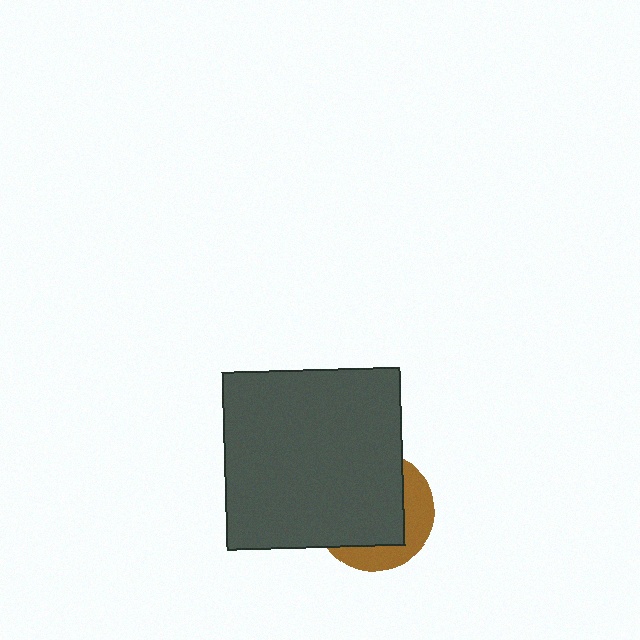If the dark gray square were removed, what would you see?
You would see the complete brown circle.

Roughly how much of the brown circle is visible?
A small part of it is visible (roughly 33%).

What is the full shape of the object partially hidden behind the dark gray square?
The partially hidden object is a brown circle.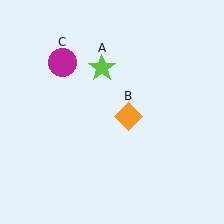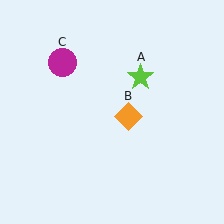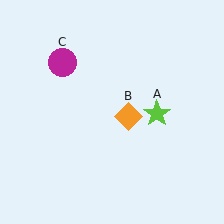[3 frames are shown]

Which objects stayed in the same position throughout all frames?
Orange diamond (object B) and magenta circle (object C) remained stationary.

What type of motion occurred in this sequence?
The lime star (object A) rotated clockwise around the center of the scene.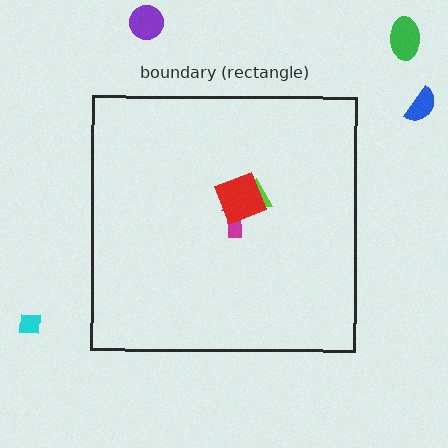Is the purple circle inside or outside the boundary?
Outside.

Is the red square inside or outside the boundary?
Inside.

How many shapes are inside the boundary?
3 inside, 4 outside.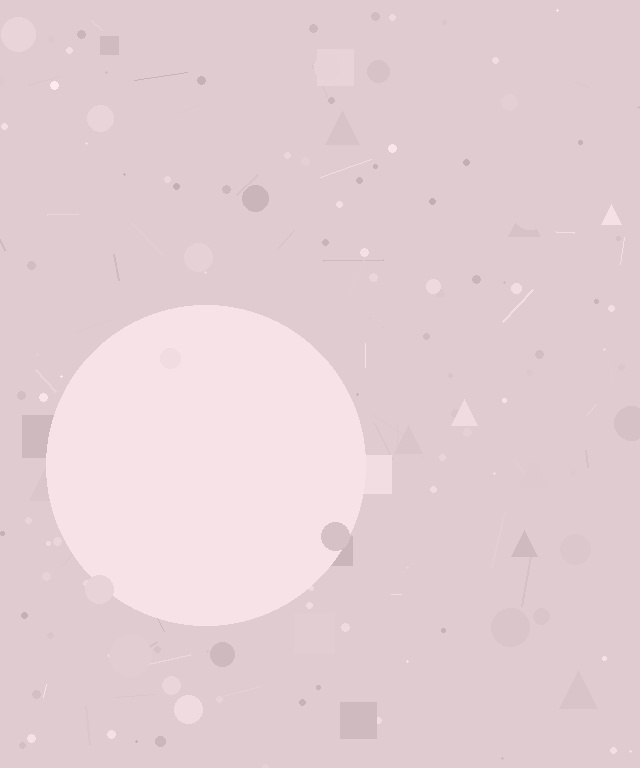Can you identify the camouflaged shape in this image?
The camouflaged shape is a circle.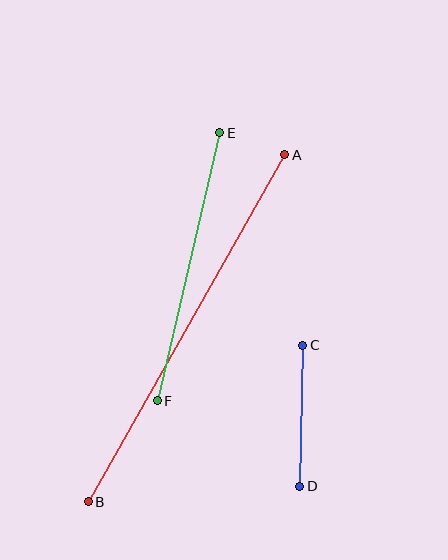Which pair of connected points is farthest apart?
Points A and B are farthest apart.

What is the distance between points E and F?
The distance is approximately 275 pixels.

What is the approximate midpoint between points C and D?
The midpoint is at approximately (301, 416) pixels.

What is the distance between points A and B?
The distance is approximately 398 pixels.